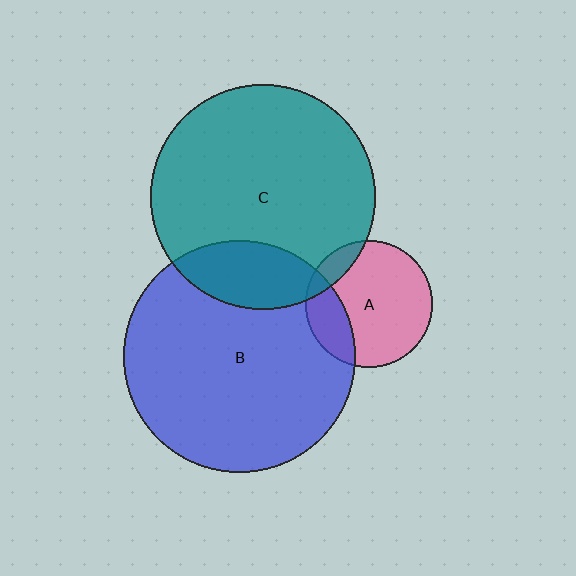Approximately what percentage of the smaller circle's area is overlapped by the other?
Approximately 20%.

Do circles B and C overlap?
Yes.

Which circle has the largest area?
Circle B (blue).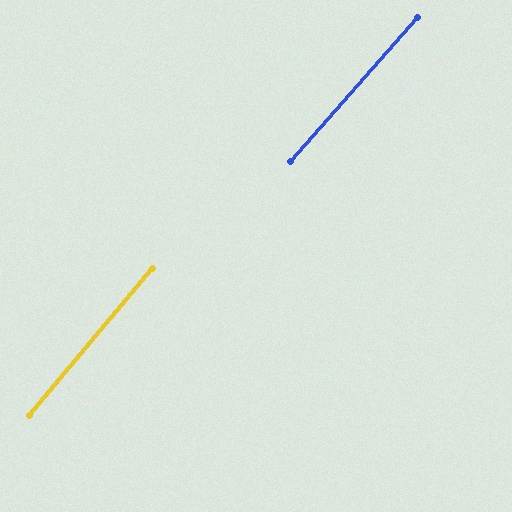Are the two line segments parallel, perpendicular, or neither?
Parallel — their directions differ by only 1.6°.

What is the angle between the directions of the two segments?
Approximately 2 degrees.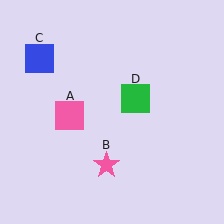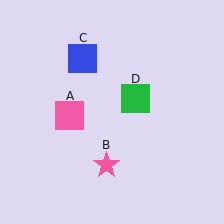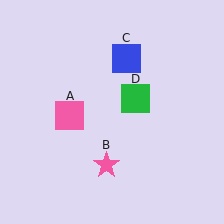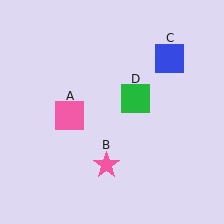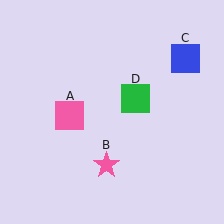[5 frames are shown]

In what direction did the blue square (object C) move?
The blue square (object C) moved right.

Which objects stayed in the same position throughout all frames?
Pink square (object A) and pink star (object B) and green square (object D) remained stationary.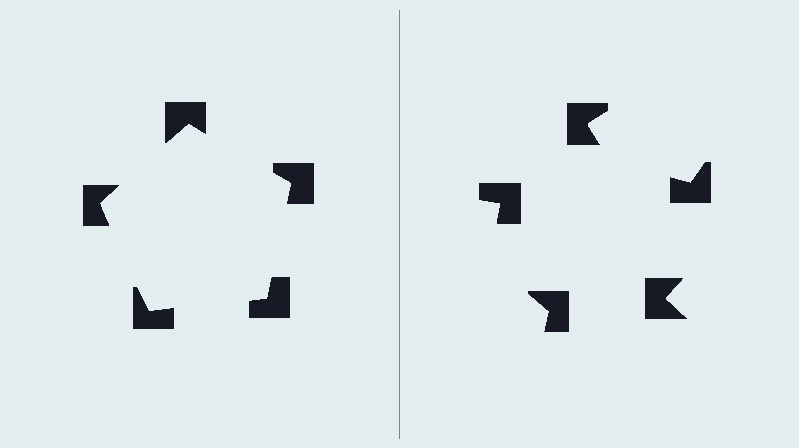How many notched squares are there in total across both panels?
10 — 5 on each side.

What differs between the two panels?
The notched squares are positioned identically on both sides; only the wedge orientations differ. On the left they align to a pentagon; on the right they are misaligned.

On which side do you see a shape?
An illusory pentagon appears on the left side. On the right side the wedge cuts are rotated, so no coherent shape forms.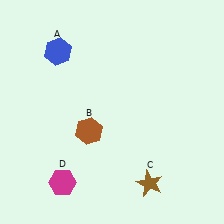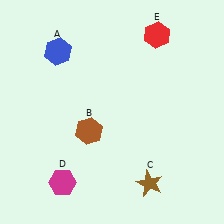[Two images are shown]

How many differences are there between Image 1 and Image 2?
There is 1 difference between the two images.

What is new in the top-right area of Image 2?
A red hexagon (E) was added in the top-right area of Image 2.